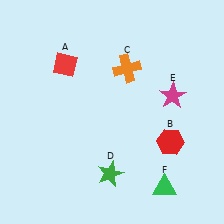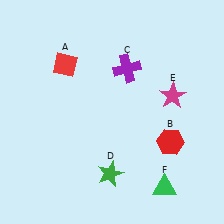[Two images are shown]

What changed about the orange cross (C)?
In Image 1, C is orange. In Image 2, it changed to purple.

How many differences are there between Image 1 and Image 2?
There is 1 difference between the two images.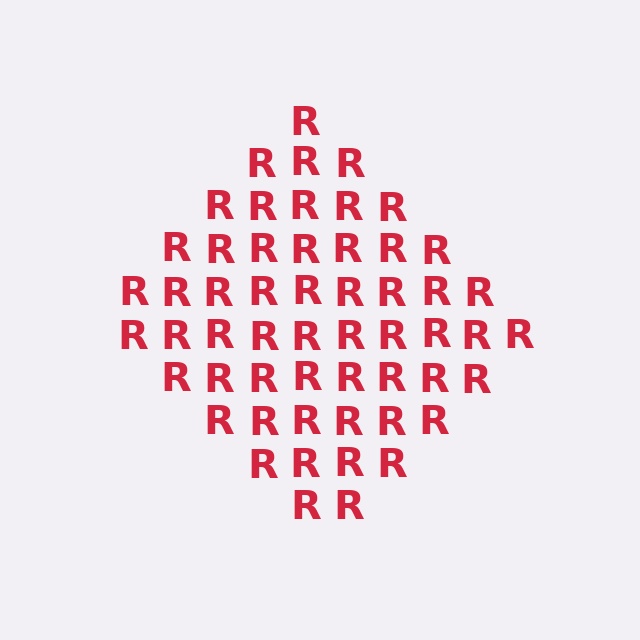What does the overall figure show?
The overall figure shows a diamond.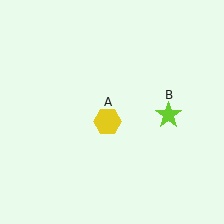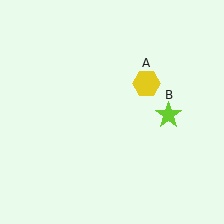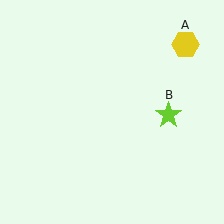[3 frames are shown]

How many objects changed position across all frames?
1 object changed position: yellow hexagon (object A).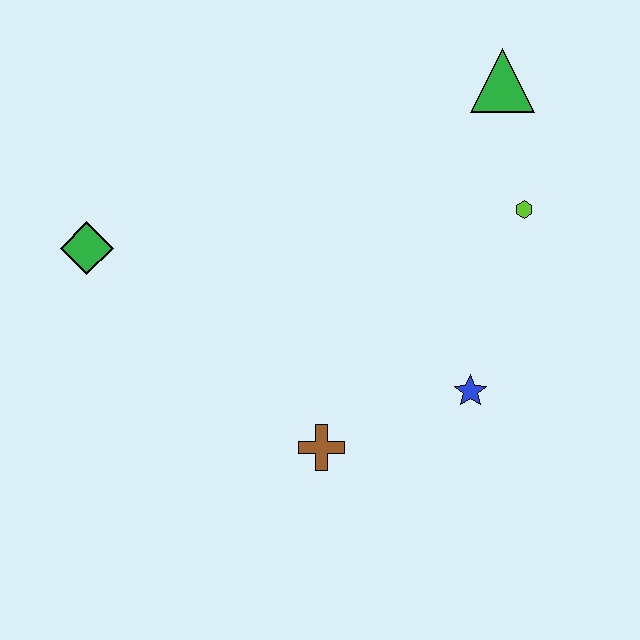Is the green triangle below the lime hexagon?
No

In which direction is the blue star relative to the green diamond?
The blue star is to the right of the green diamond.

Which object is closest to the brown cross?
The blue star is closest to the brown cross.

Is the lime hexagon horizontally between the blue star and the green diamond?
No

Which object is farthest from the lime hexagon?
The green diamond is farthest from the lime hexagon.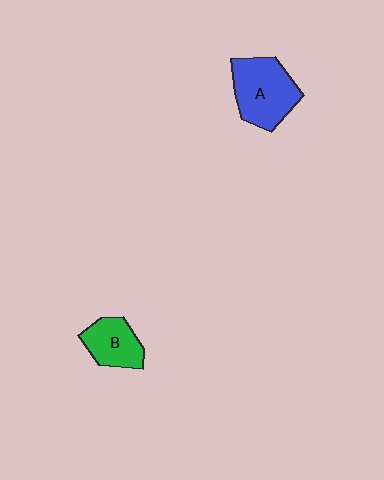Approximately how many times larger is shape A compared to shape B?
Approximately 1.6 times.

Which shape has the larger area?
Shape A (blue).